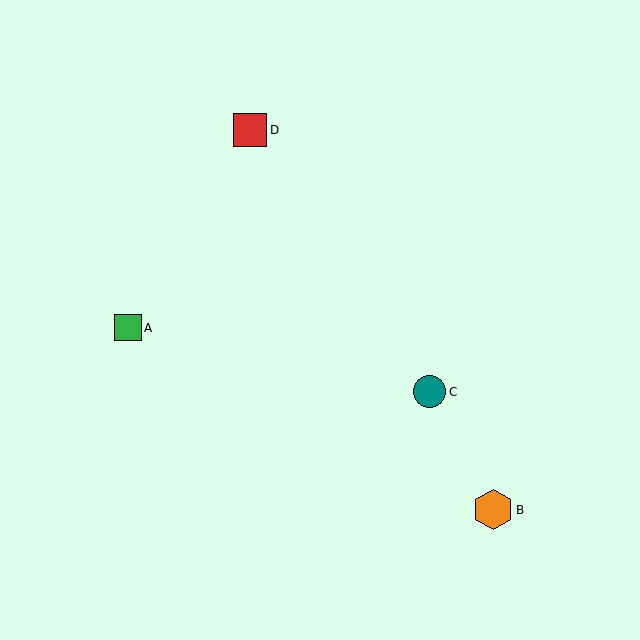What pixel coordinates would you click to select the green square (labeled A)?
Click at (128, 328) to select the green square A.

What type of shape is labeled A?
Shape A is a green square.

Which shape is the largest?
The orange hexagon (labeled B) is the largest.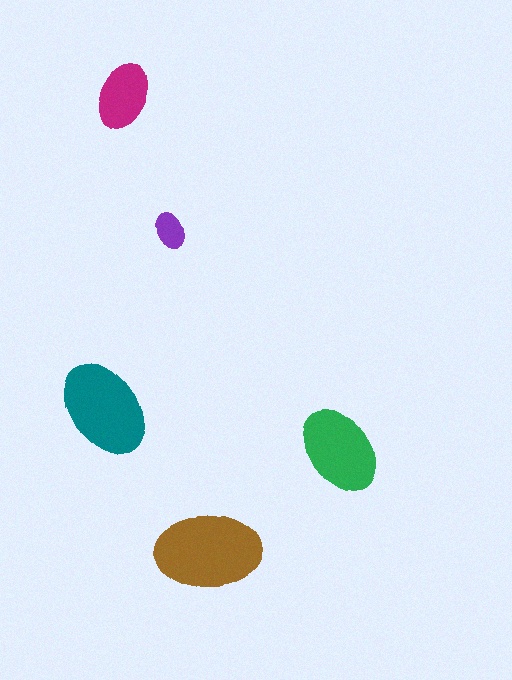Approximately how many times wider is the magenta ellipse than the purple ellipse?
About 2 times wider.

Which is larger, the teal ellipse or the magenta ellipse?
The teal one.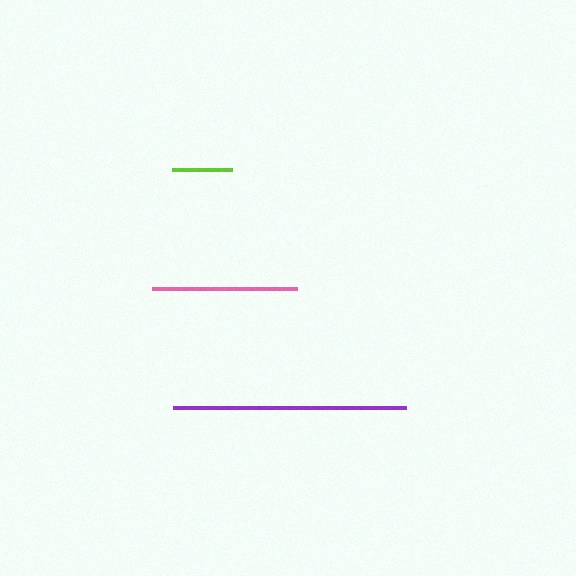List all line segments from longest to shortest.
From longest to shortest: purple, pink, lime.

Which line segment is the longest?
The purple line is the longest at approximately 233 pixels.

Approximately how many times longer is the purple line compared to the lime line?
The purple line is approximately 3.9 times the length of the lime line.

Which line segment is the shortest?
The lime line is the shortest at approximately 60 pixels.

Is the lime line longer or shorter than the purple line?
The purple line is longer than the lime line.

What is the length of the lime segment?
The lime segment is approximately 60 pixels long.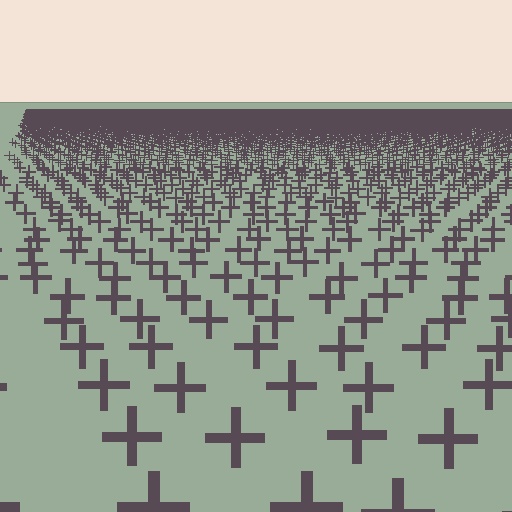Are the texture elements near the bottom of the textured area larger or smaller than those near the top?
Larger. Near the bottom, elements are closer to the viewer and appear at a bigger on-screen size.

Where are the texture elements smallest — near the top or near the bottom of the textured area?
Near the top.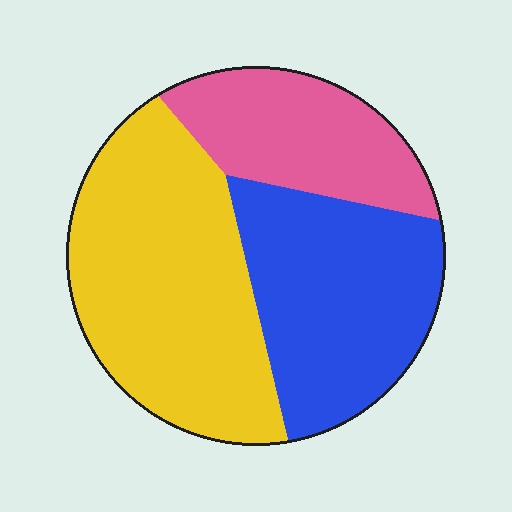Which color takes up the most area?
Yellow, at roughly 45%.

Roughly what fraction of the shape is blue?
Blue takes up between a third and a half of the shape.